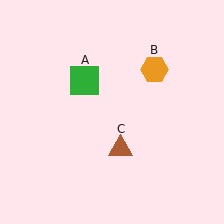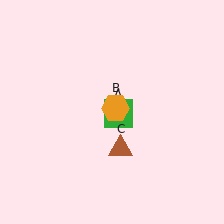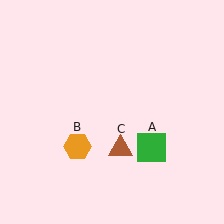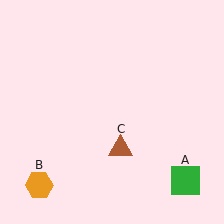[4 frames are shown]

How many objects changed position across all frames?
2 objects changed position: green square (object A), orange hexagon (object B).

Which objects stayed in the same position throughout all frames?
Brown triangle (object C) remained stationary.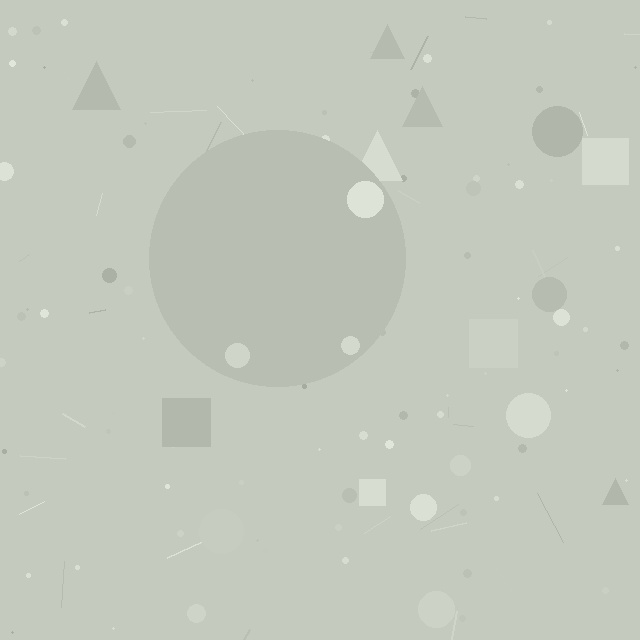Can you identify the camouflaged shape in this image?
The camouflaged shape is a circle.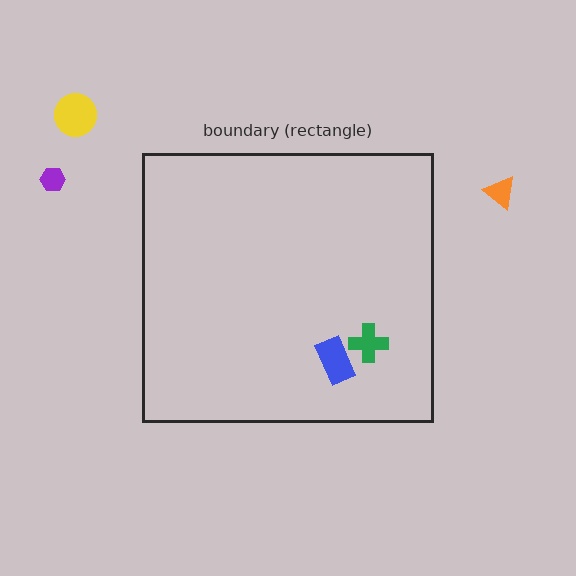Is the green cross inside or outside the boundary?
Inside.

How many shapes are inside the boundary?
2 inside, 3 outside.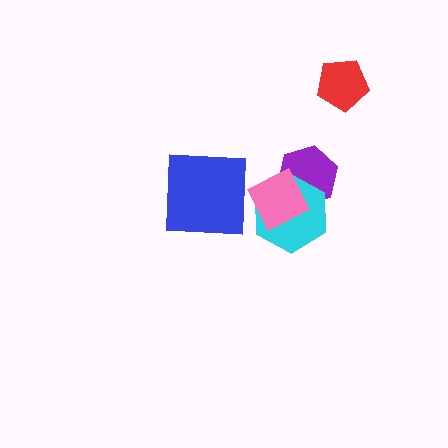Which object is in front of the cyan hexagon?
The pink diamond is in front of the cyan hexagon.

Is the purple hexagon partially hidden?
Yes, it is partially covered by another shape.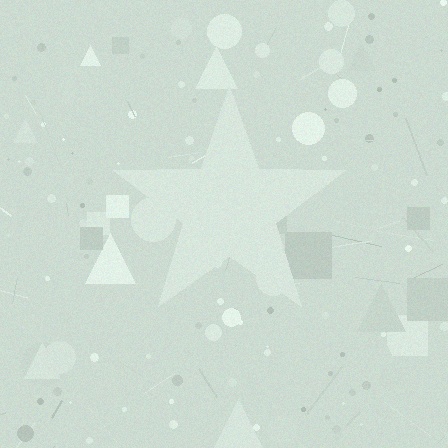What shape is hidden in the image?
A star is hidden in the image.